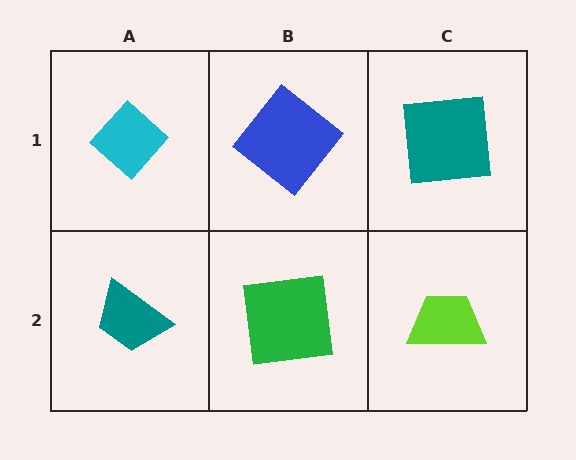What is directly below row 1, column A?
A teal trapezoid.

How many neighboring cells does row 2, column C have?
2.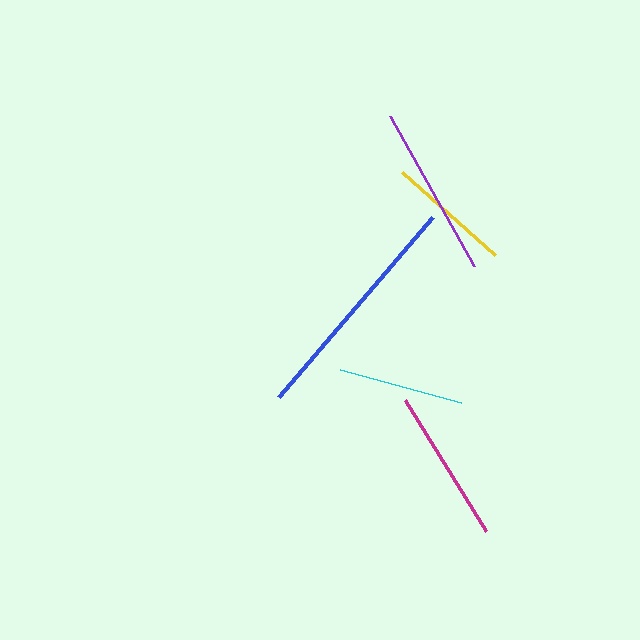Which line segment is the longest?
The blue line is the longest at approximately 237 pixels.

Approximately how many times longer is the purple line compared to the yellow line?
The purple line is approximately 1.4 times the length of the yellow line.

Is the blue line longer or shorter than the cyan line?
The blue line is longer than the cyan line.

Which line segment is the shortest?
The yellow line is the shortest at approximately 124 pixels.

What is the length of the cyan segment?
The cyan segment is approximately 125 pixels long.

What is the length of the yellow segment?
The yellow segment is approximately 124 pixels long.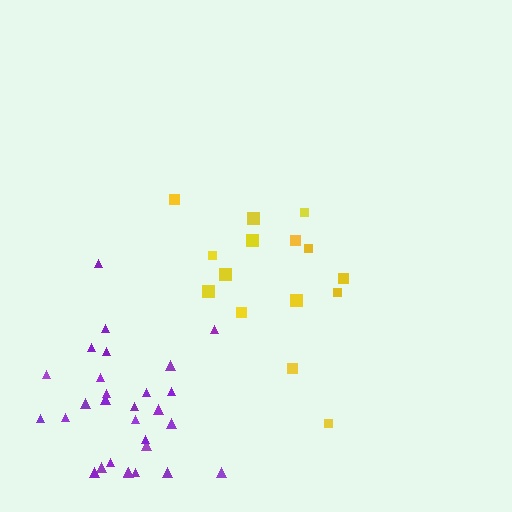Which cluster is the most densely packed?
Purple.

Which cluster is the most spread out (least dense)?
Yellow.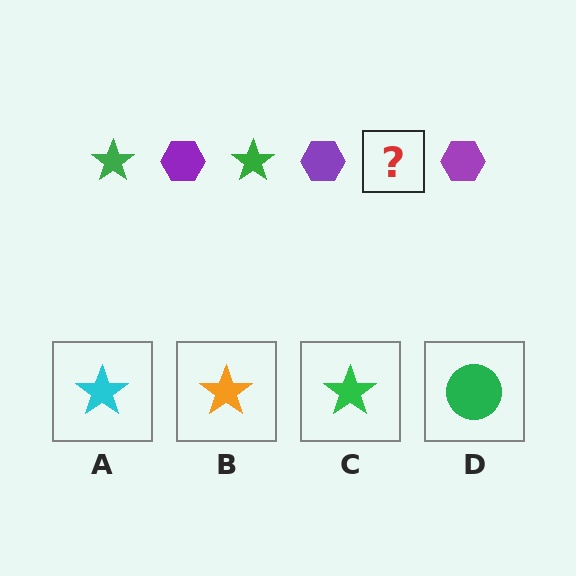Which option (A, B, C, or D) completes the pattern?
C.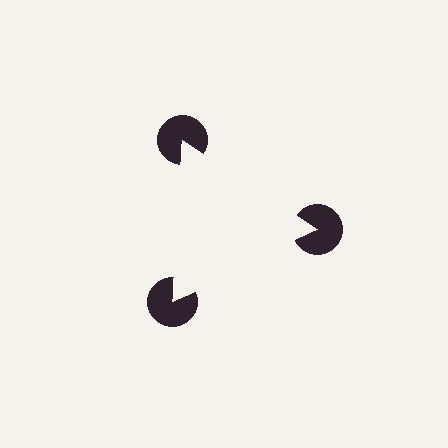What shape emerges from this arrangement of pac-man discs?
An illusory triangle — its edges are inferred from the aligned wedge cuts in the pac-man discs, not physically drawn.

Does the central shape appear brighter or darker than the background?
It typically appears slightly brighter than the background, even though no actual brightness change is drawn.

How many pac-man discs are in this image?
There are 3 — one at each vertex of the illusory triangle.